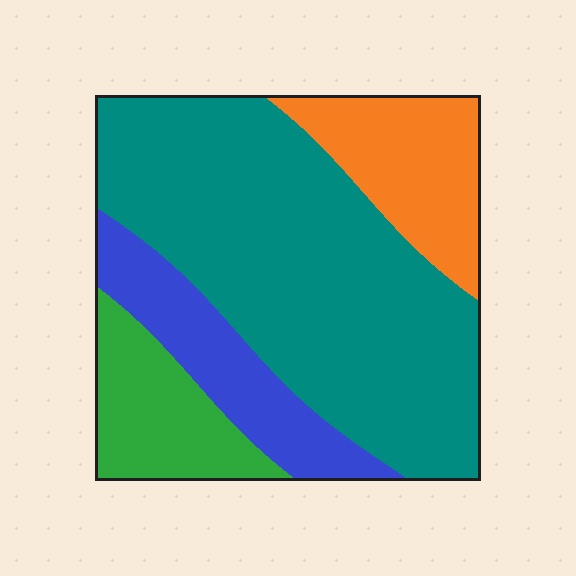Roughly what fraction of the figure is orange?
Orange takes up about one sixth (1/6) of the figure.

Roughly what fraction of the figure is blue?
Blue covers 15% of the figure.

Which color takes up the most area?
Teal, at roughly 55%.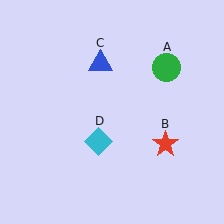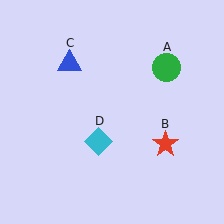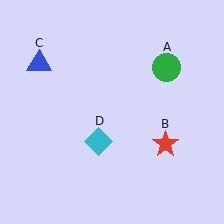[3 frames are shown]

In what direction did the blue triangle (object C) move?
The blue triangle (object C) moved left.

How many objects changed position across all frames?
1 object changed position: blue triangle (object C).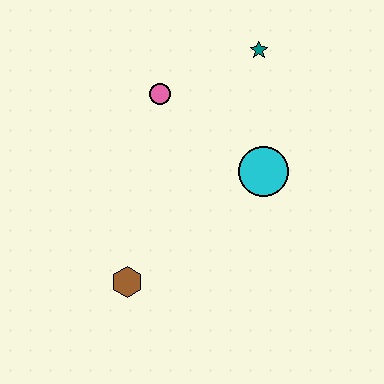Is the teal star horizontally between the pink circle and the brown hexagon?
No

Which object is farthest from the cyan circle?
The brown hexagon is farthest from the cyan circle.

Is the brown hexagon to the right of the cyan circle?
No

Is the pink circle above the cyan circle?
Yes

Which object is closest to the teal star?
The pink circle is closest to the teal star.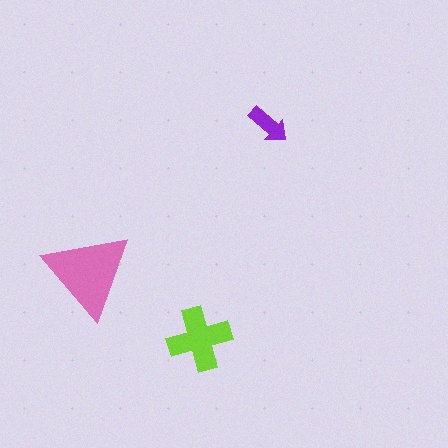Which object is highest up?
The purple arrow is topmost.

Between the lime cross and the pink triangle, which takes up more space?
The pink triangle.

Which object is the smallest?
The purple arrow.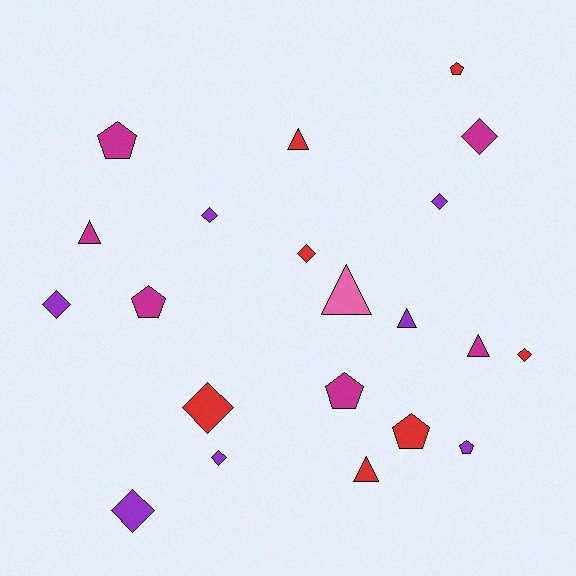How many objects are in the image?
There are 21 objects.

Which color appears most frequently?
Red, with 7 objects.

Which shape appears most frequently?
Diamond, with 9 objects.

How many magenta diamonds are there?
There is 1 magenta diamond.